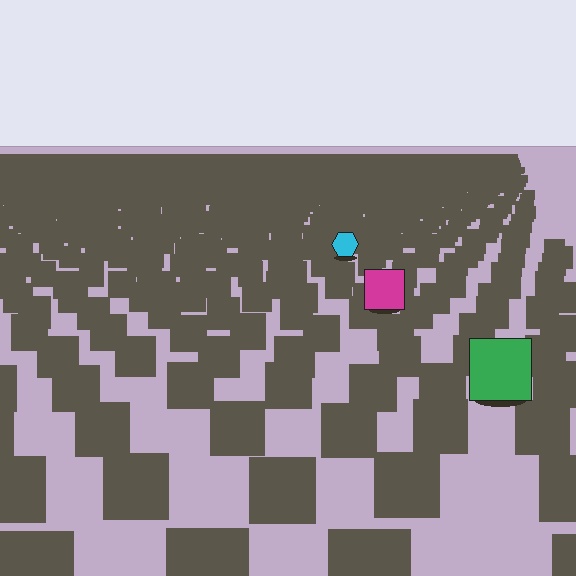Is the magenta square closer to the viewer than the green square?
No. The green square is closer — you can tell from the texture gradient: the ground texture is coarser near it.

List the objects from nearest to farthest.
From nearest to farthest: the green square, the magenta square, the cyan hexagon.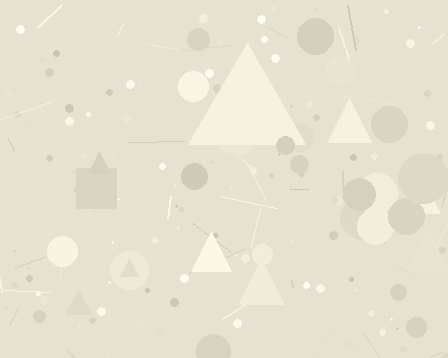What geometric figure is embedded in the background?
A triangle is embedded in the background.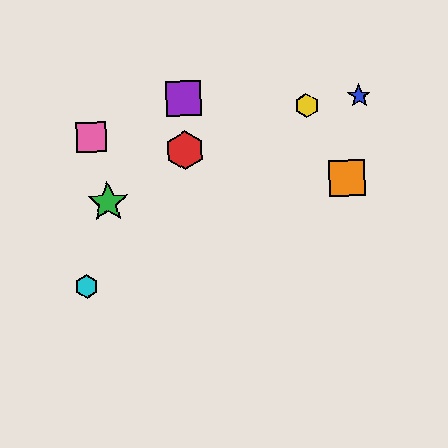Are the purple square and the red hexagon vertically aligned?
Yes, both are at x≈183.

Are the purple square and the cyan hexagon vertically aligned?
No, the purple square is at x≈183 and the cyan hexagon is at x≈87.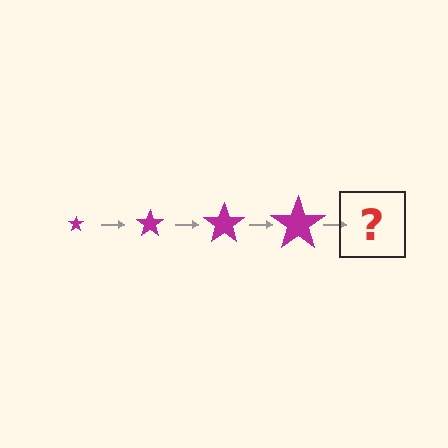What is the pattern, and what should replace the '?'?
The pattern is that the star gets progressively larger each step. The '?' should be a magenta star, larger than the previous one.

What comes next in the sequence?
The next element should be a magenta star, larger than the previous one.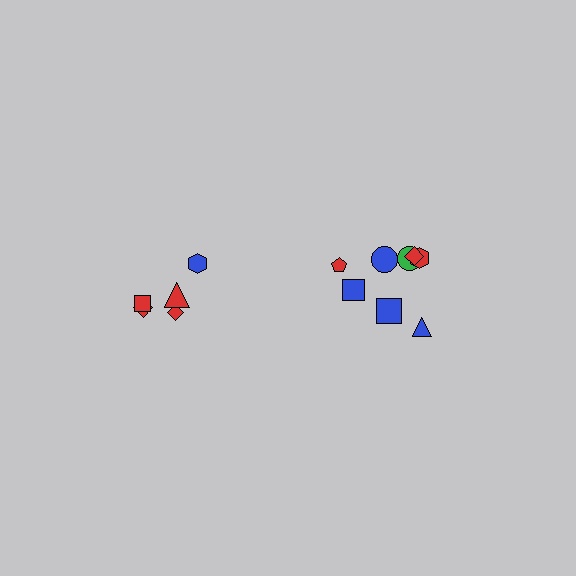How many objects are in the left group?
There are 5 objects.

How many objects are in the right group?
There are 8 objects.